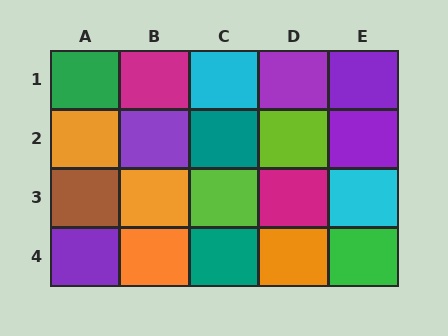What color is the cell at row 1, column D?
Purple.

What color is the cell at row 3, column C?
Lime.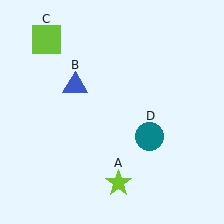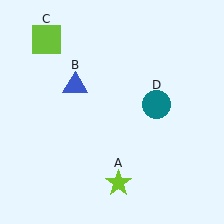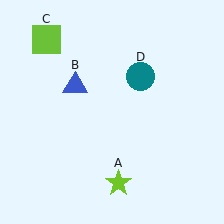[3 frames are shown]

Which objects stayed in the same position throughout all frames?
Lime star (object A) and blue triangle (object B) and lime square (object C) remained stationary.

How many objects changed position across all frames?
1 object changed position: teal circle (object D).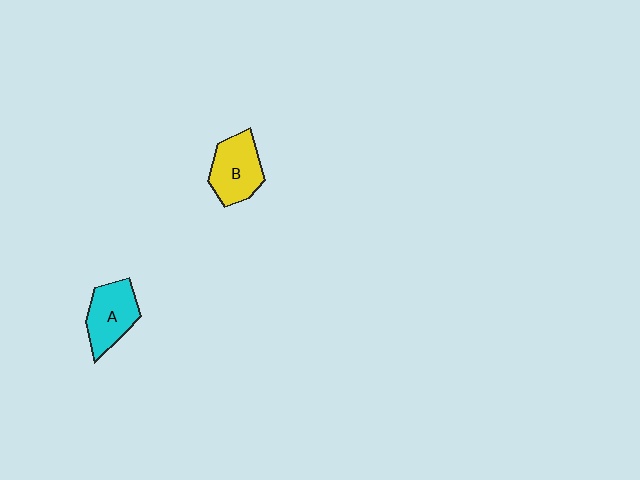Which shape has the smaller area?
Shape A (cyan).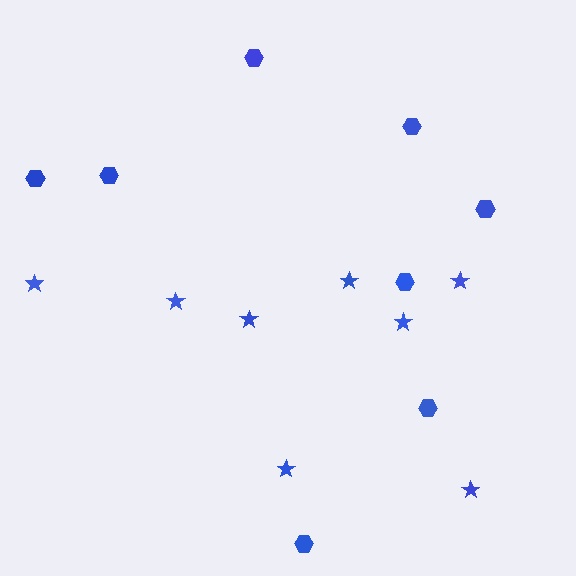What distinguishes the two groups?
There are 2 groups: one group of hexagons (8) and one group of stars (8).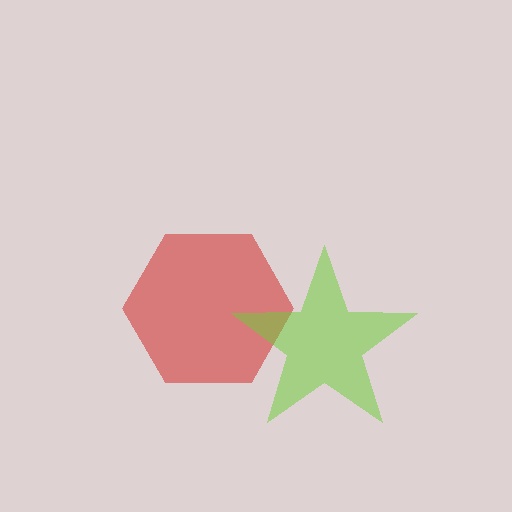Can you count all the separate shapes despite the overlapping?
Yes, there are 2 separate shapes.